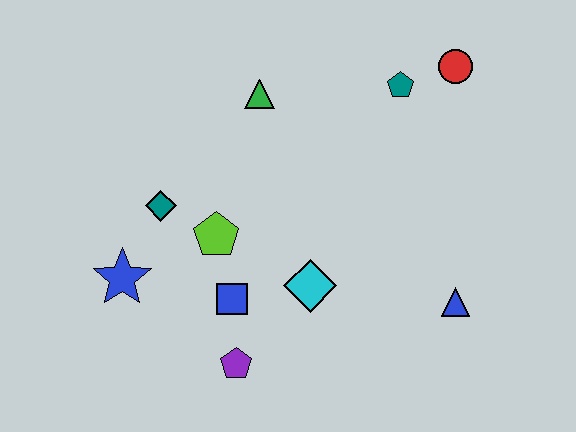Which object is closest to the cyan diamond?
The blue square is closest to the cyan diamond.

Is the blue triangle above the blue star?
No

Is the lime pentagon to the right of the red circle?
No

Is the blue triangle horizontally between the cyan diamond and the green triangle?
No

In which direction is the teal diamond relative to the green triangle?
The teal diamond is below the green triangle.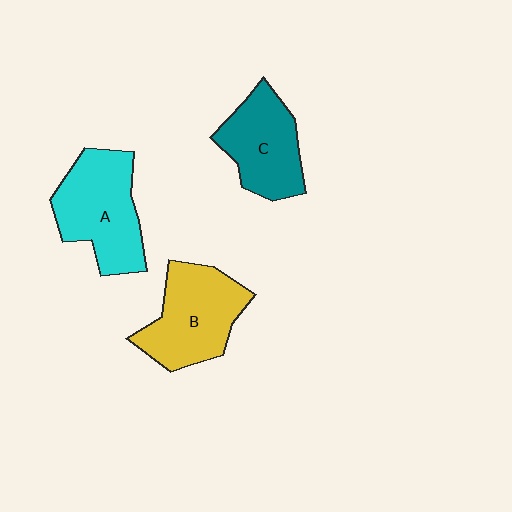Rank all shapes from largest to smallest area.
From largest to smallest: A (cyan), B (yellow), C (teal).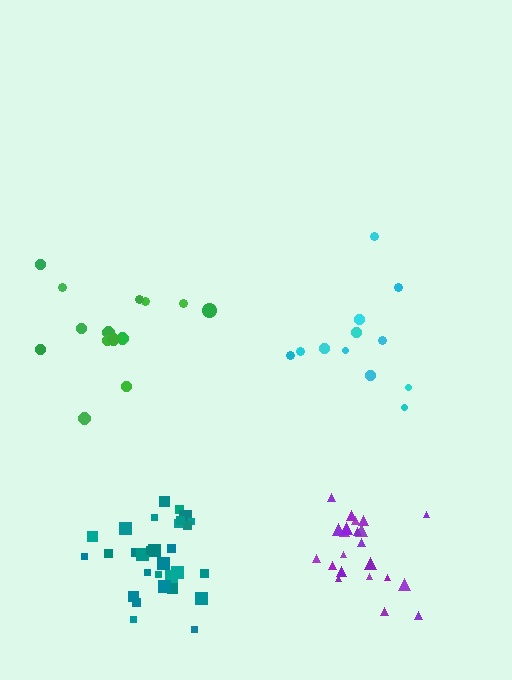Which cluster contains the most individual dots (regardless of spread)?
Teal (31).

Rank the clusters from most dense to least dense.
teal, purple, green, cyan.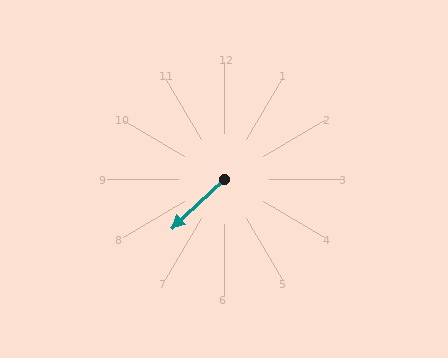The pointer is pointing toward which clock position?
Roughly 8 o'clock.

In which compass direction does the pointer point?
Southwest.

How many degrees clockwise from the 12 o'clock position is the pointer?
Approximately 227 degrees.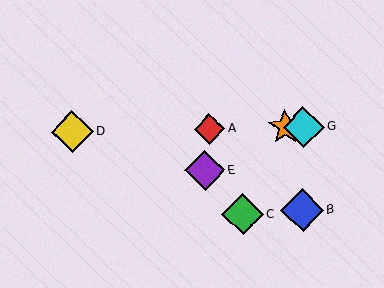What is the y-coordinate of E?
Object E is at y≈171.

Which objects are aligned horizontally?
Objects A, D, F, G are aligned horizontally.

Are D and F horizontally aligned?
Yes, both are at y≈131.